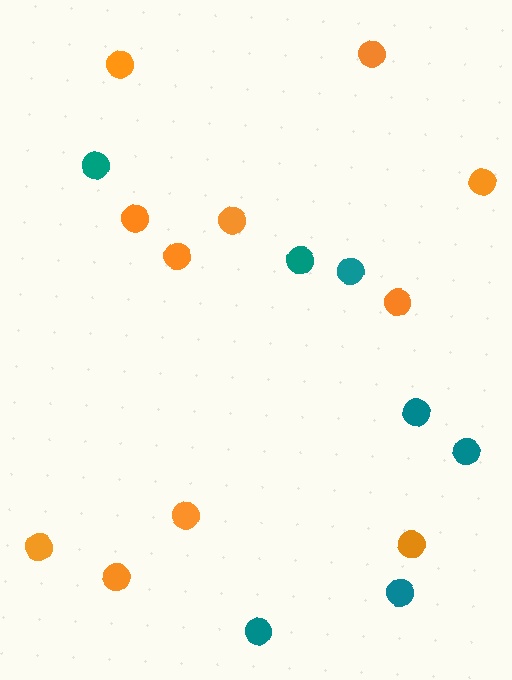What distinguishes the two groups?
There are 2 groups: one group of orange circles (11) and one group of teal circles (7).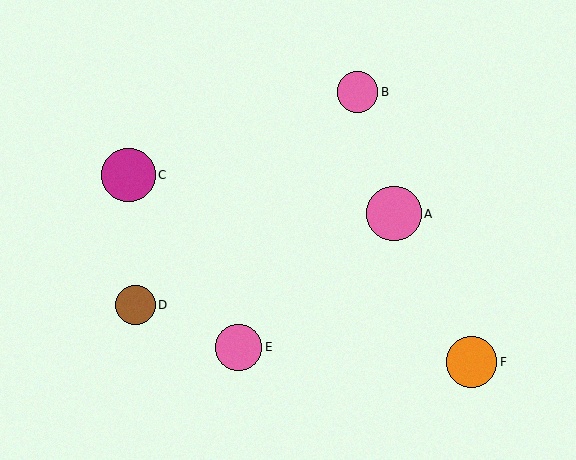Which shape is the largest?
The pink circle (labeled A) is the largest.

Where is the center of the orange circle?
The center of the orange circle is at (472, 362).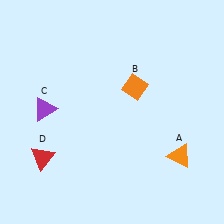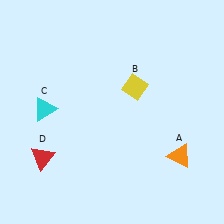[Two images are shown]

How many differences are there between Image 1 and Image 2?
There are 2 differences between the two images.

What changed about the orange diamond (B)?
In Image 1, B is orange. In Image 2, it changed to yellow.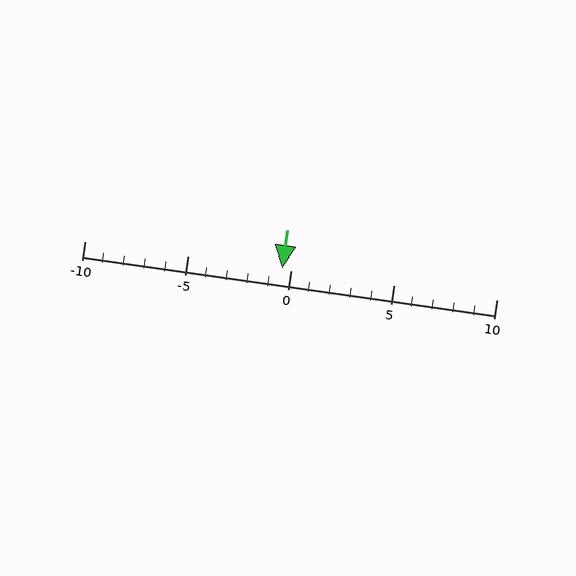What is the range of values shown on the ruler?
The ruler shows values from -10 to 10.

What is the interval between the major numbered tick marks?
The major tick marks are spaced 5 units apart.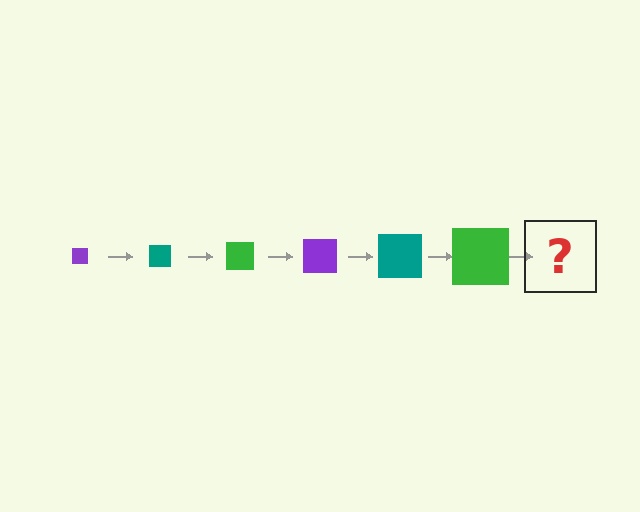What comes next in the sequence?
The next element should be a purple square, larger than the previous one.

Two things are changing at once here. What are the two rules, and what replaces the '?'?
The two rules are that the square grows larger each step and the color cycles through purple, teal, and green. The '?' should be a purple square, larger than the previous one.